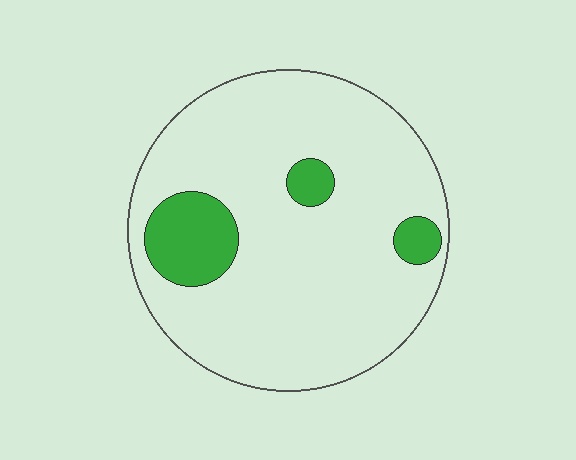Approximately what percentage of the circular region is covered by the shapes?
Approximately 15%.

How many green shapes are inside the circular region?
3.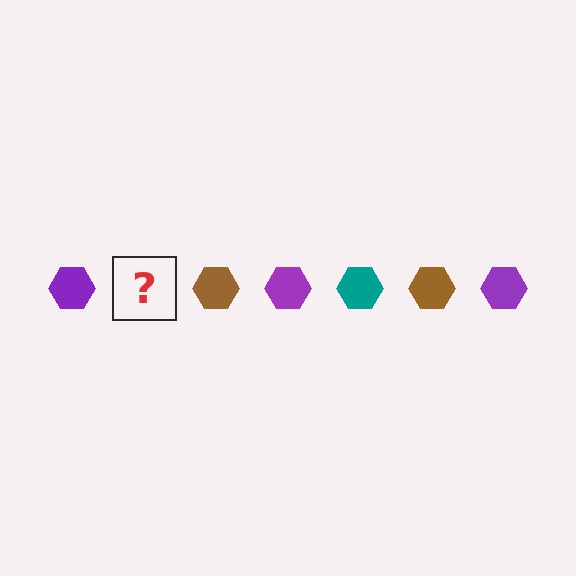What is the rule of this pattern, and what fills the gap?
The rule is that the pattern cycles through purple, teal, brown hexagons. The gap should be filled with a teal hexagon.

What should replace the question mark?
The question mark should be replaced with a teal hexagon.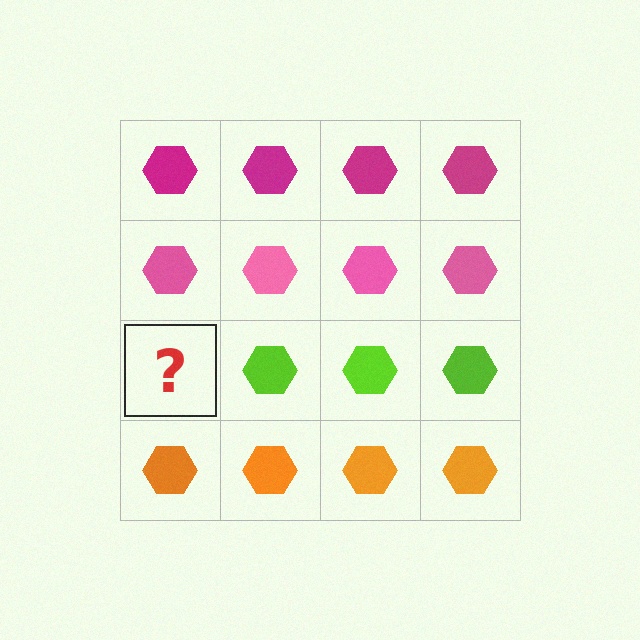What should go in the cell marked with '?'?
The missing cell should contain a lime hexagon.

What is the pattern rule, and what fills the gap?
The rule is that each row has a consistent color. The gap should be filled with a lime hexagon.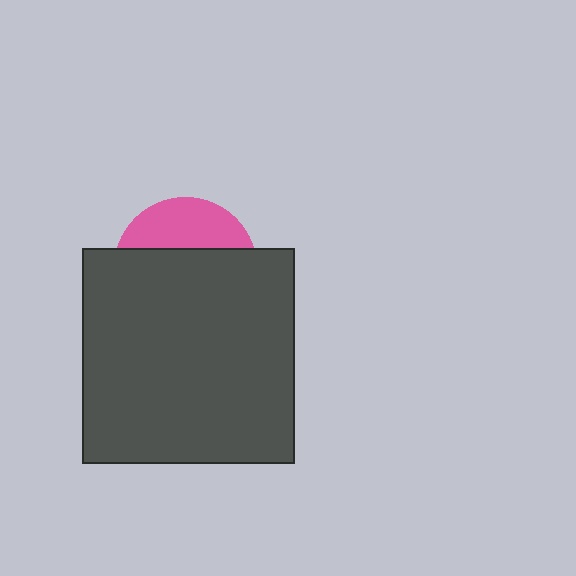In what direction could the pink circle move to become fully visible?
The pink circle could move up. That would shift it out from behind the dark gray rectangle entirely.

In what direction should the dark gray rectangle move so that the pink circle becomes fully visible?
The dark gray rectangle should move down. That is the shortest direction to clear the overlap and leave the pink circle fully visible.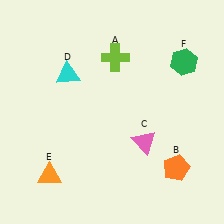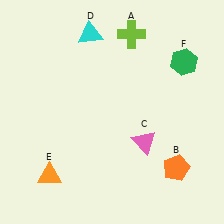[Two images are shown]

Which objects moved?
The objects that moved are: the lime cross (A), the cyan triangle (D).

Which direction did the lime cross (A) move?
The lime cross (A) moved up.